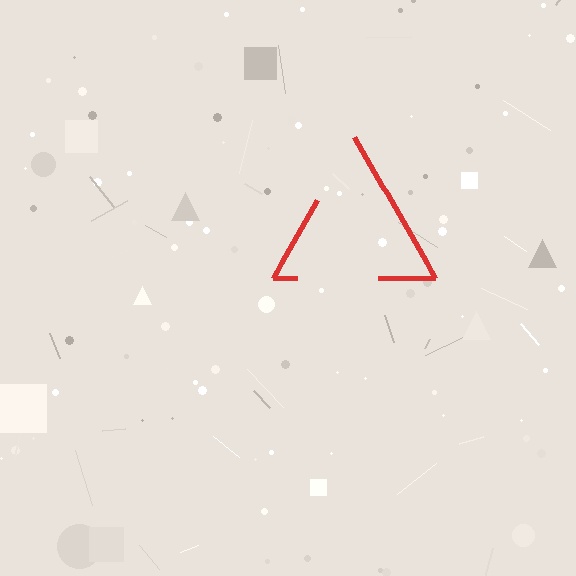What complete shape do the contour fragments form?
The contour fragments form a triangle.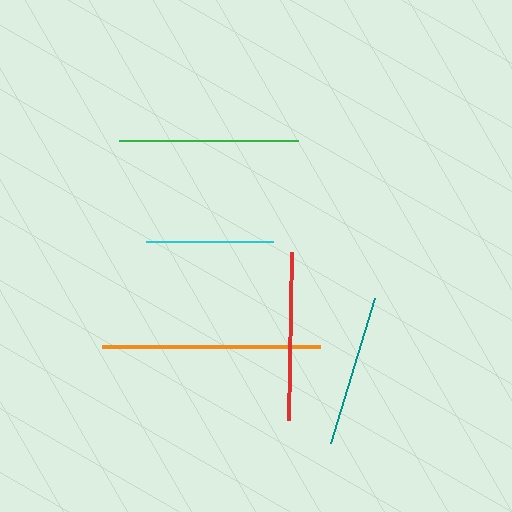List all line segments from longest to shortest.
From longest to shortest: orange, green, red, teal, cyan.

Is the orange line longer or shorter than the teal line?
The orange line is longer than the teal line.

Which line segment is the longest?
The orange line is the longest at approximately 219 pixels.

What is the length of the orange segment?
The orange segment is approximately 219 pixels long.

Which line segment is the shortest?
The cyan line is the shortest at approximately 127 pixels.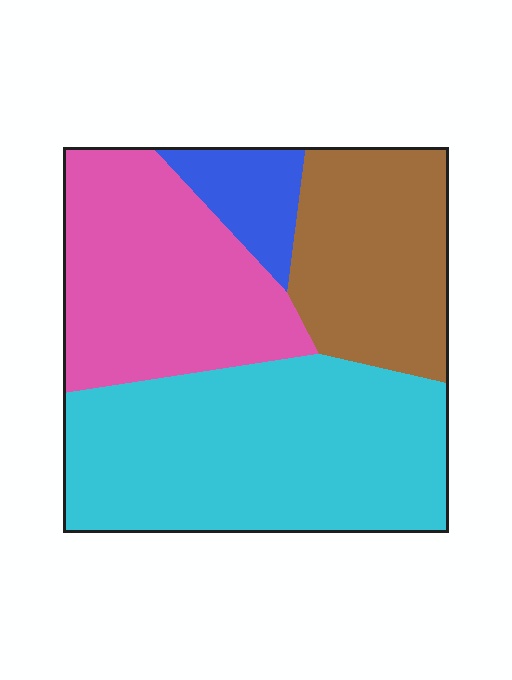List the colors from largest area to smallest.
From largest to smallest: cyan, pink, brown, blue.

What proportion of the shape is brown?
Brown takes up about one fifth (1/5) of the shape.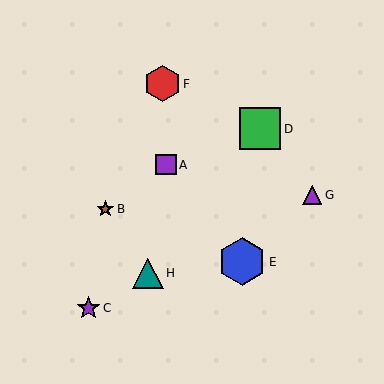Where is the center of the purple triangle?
The center of the purple triangle is at (312, 195).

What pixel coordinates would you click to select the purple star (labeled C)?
Click at (89, 308) to select the purple star C.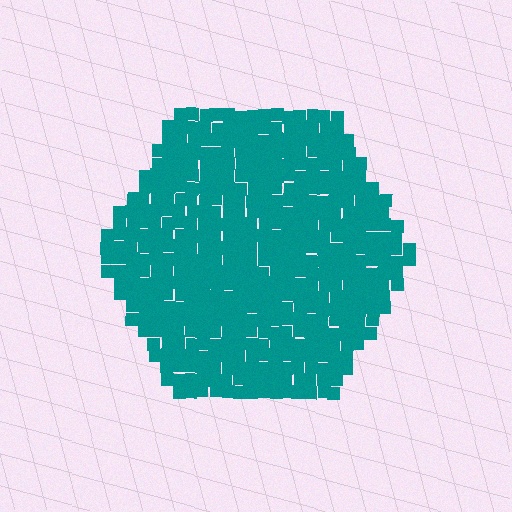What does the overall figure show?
The overall figure shows a hexagon.